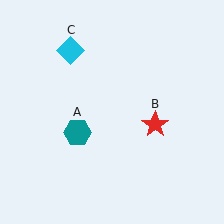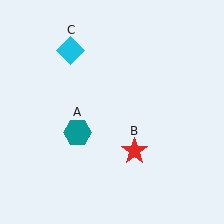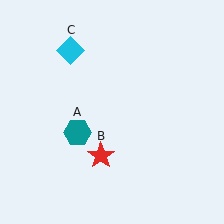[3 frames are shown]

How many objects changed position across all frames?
1 object changed position: red star (object B).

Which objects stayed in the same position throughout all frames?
Teal hexagon (object A) and cyan diamond (object C) remained stationary.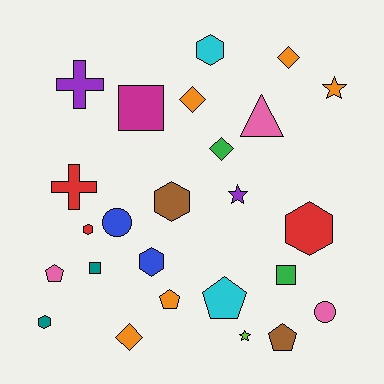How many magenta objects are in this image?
There is 1 magenta object.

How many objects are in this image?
There are 25 objects.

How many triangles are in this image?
There is 1 triangle.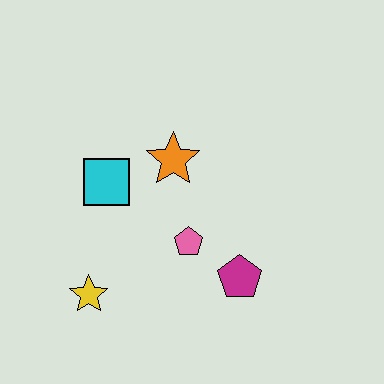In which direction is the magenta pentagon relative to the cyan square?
The magenta pentagon is to the right of the cyan square.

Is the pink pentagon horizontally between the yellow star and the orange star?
No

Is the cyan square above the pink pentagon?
Yes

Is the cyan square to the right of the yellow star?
Yes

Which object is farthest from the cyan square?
The magenta pentagon is farthest from the cyan square.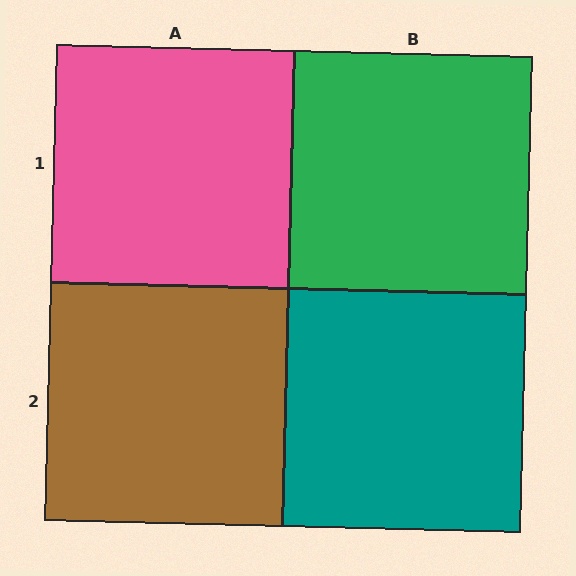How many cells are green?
1 cell is green.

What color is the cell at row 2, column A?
Brown.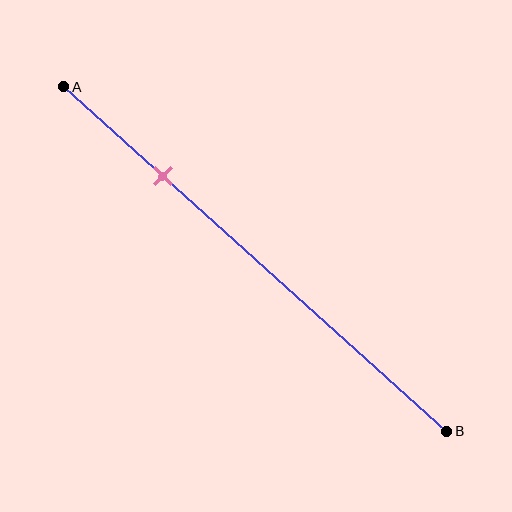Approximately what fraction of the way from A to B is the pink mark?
The pink mark is approximately 25% of the way from A to B.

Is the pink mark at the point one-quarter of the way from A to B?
Yes, the mark is approximately at the one-quarter point.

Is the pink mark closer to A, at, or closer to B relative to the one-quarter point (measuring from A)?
The pink mark is approximately at the one-quarter point of segment AB.